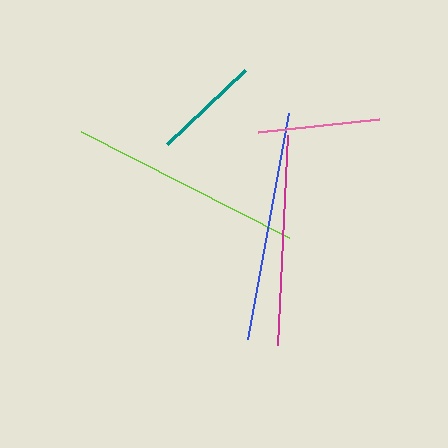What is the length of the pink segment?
The pink segment is approximately 121 pixels long.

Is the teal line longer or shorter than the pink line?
The pink line is longer than the teal line.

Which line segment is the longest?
The lime line is the longest at approximately 234 pixels.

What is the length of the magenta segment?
The magenta segment is approximately 209 pixels long.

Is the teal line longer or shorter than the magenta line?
The magenta line is longer than the teal line.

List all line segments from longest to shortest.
From longest to shortest: lime, blue, magenta, pink, teal.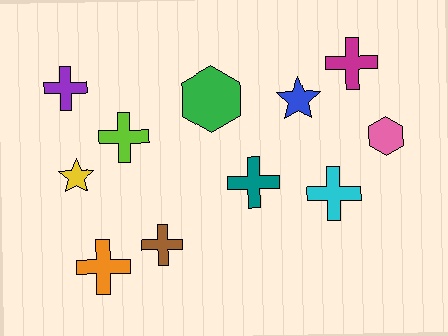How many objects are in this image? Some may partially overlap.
There are 11 objects.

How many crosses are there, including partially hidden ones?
There are 7 crosses.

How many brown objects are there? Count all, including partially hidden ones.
There is 1 brown object.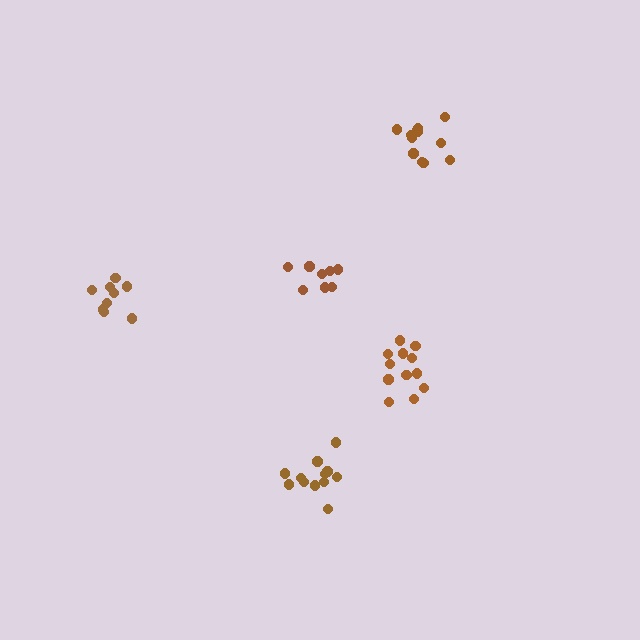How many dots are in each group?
Group 1: 12 dots, Group 2: 12 dots, Group 3: 9 dots, Group 4: 8 dots, Group 5: 12 dots (53 total).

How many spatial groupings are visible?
There are 5 spatial groupings.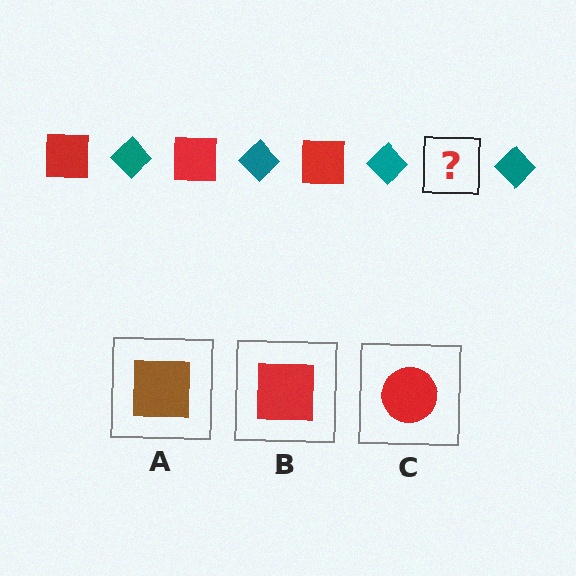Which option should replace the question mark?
Option B.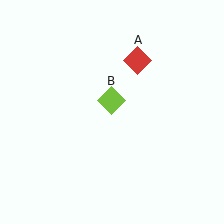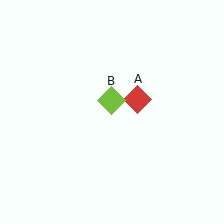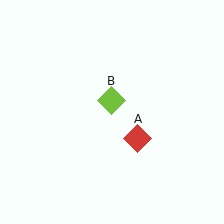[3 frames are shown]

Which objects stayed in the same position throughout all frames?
Lime diamond (object B) remained stationary.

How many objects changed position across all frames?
1 object changed position: red diamond (object A).